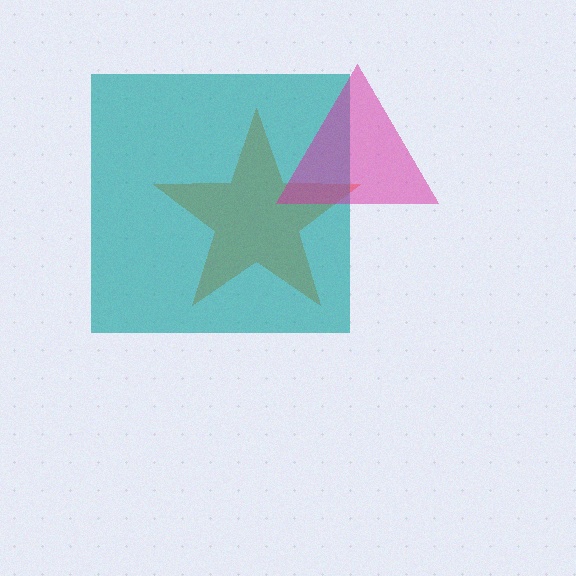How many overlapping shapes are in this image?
There are 3 overlapping shapes in the image.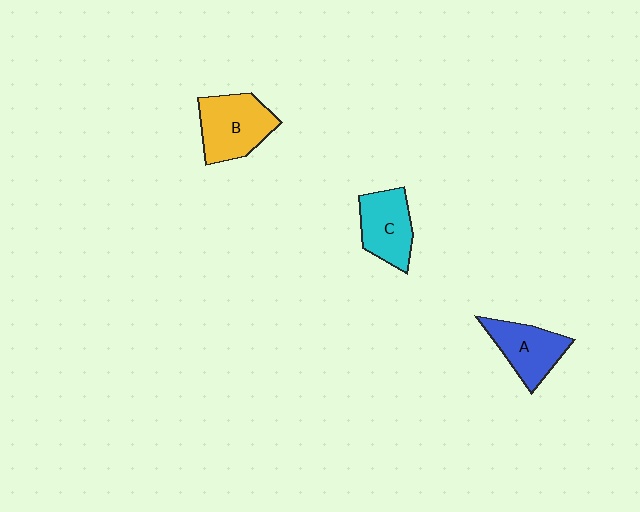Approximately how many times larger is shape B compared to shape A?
Approximately 1.2 times.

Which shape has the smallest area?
Shape A (blue).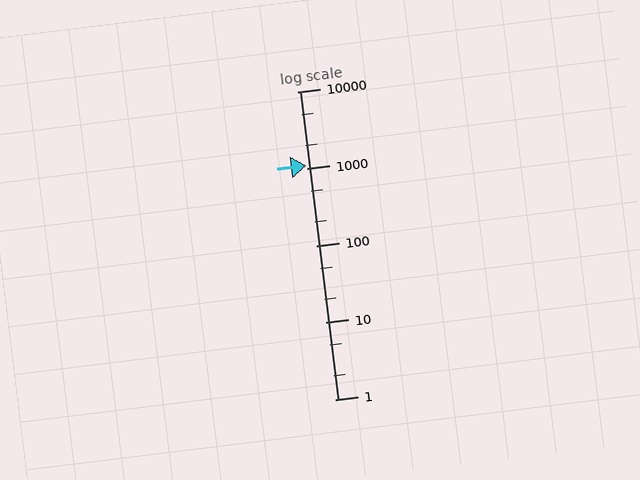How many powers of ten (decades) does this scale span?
The scale spans 4 decades, from 1 to 10000.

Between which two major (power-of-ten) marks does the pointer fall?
The pointer is between 1000 and 10000.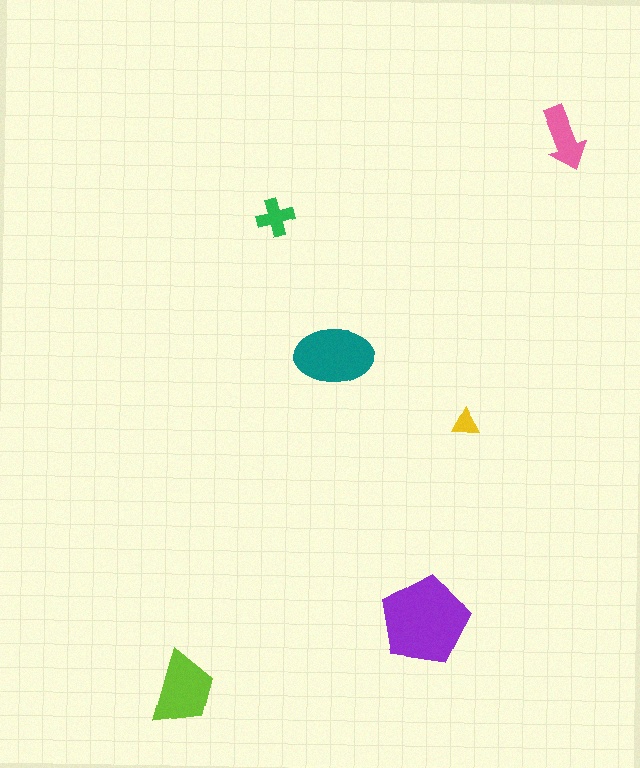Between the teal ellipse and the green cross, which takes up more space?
The teal ellipse.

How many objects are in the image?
There are 6 objects in the image.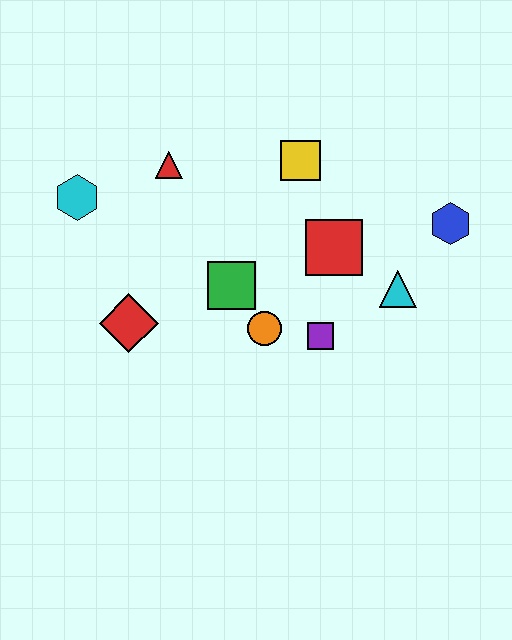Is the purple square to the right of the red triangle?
Yes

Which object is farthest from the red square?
The cyan hexagon is farthest from the red square.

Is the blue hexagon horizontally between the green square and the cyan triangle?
No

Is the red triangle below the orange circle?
No